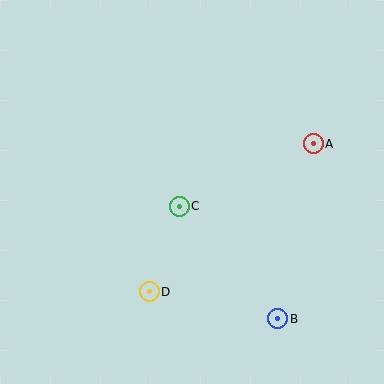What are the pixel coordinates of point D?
Point D is at (149, 292).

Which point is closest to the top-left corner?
Point C is closest to the top-left corner.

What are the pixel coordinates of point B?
Point B is at (278, 319).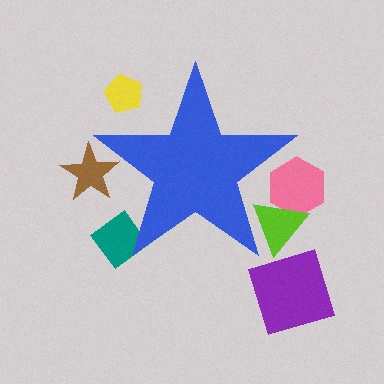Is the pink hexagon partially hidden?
Yes, the pink hexagon is partially hidden behind the blue star.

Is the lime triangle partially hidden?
Yes, the lime triangle is partially hidden behind the blue star.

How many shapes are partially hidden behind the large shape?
5 shapes are partially hidden.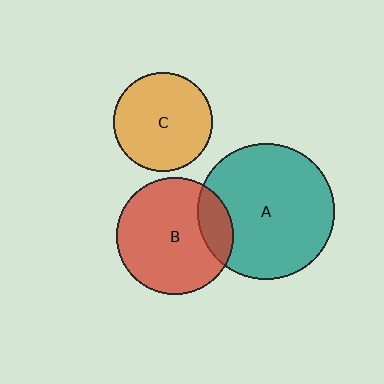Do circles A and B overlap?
Yes.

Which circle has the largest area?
Circle A (teal).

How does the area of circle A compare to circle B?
Approximately 1.4 times.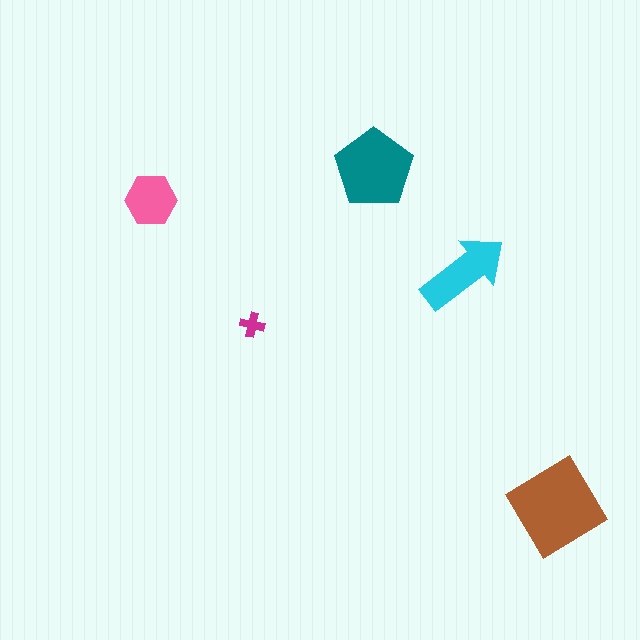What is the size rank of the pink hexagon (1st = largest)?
4th.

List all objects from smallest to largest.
The magenta cross, the pink hexagon, the cyan arrow, the teal pentagon, the brown diamond.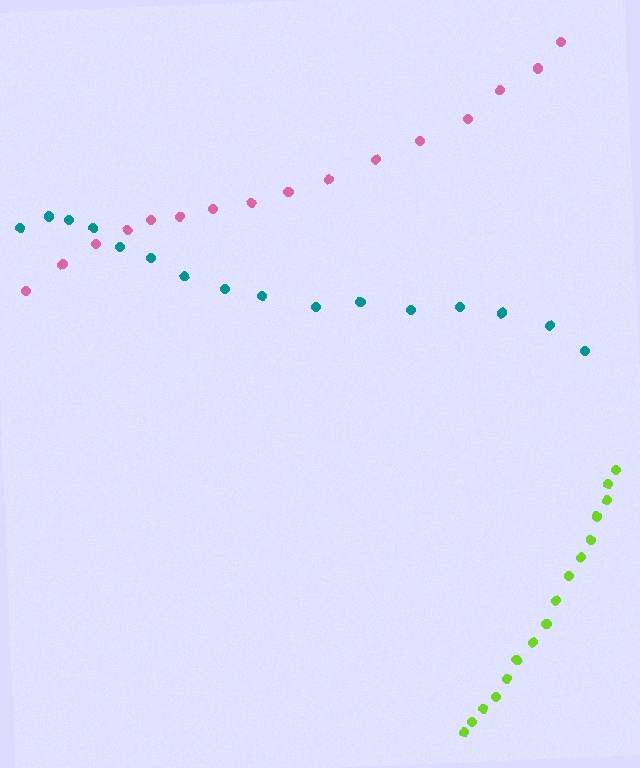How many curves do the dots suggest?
There are 3 distinct paths.